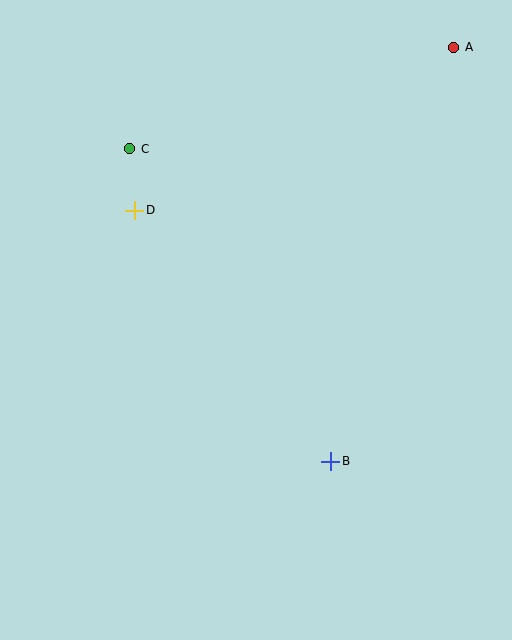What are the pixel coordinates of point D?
Point D is at (135, 210).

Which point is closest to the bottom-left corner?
Point B is closest to the bottom-left corner.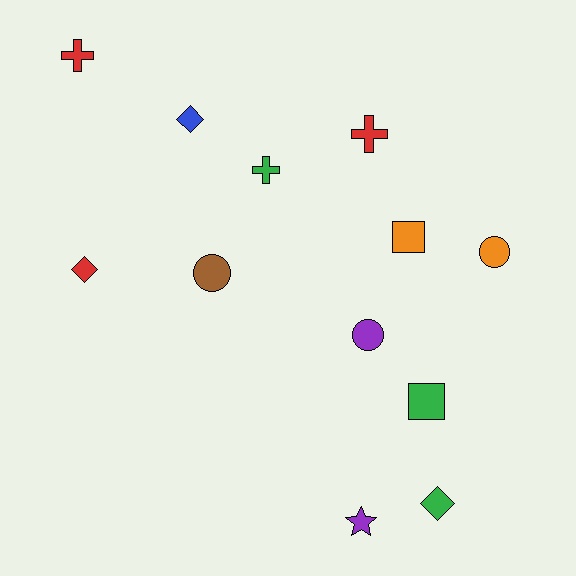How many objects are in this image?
There are 12 objects.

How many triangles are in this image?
There are no triangles.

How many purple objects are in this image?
There are 2 purple objects.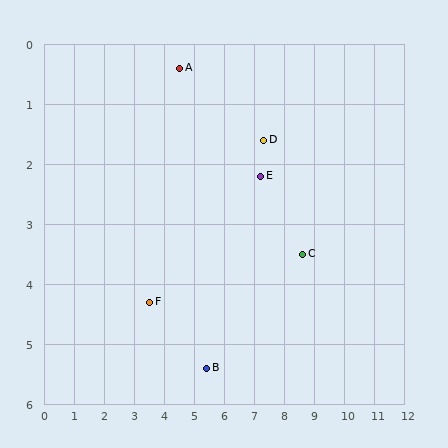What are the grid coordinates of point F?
Point F is at approximately (3.5, 4.3).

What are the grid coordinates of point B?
Point B is at approximately (5.4, 5.4).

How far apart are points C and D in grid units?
Points C and D are about 2.3 grid units apart.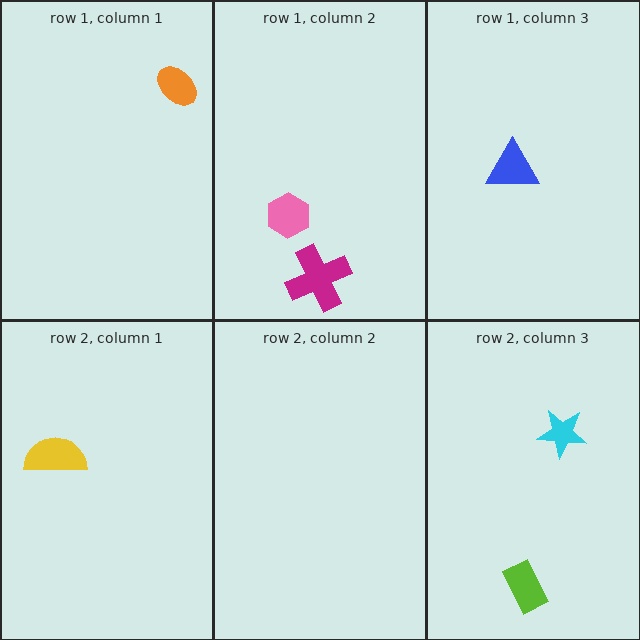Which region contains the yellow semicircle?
The row 2, column 1 region.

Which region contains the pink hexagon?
The row 1, column 2 region.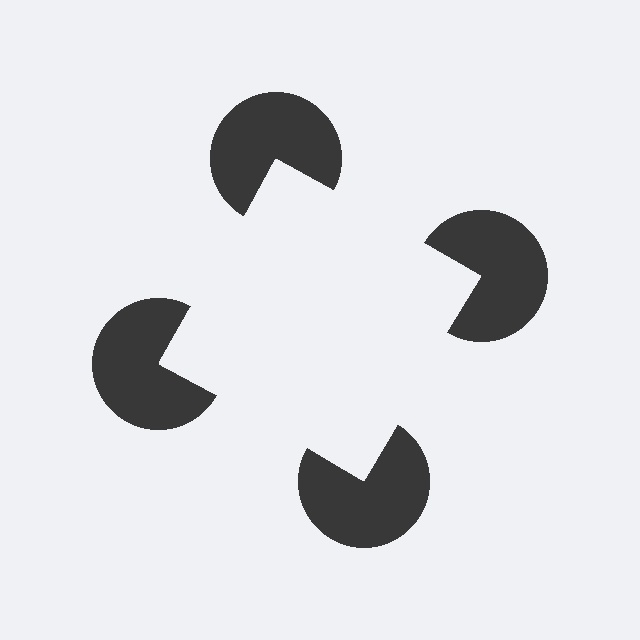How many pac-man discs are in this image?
There are 4 — one at each vertex of the illusory square.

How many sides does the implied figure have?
4 sides.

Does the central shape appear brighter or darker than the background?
It typically appears slightly brighter than the background, even though no actual brightness change is drawn.